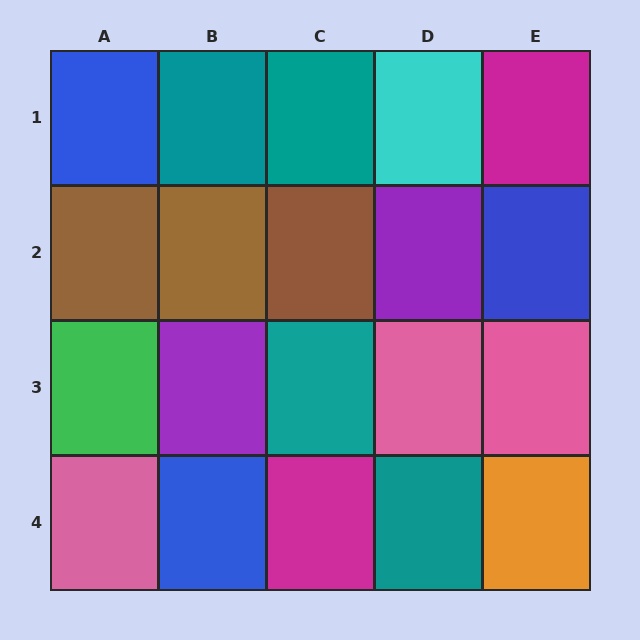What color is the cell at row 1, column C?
Teal.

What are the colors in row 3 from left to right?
Green, purple, teal, pink, pink.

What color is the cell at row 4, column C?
Magenta.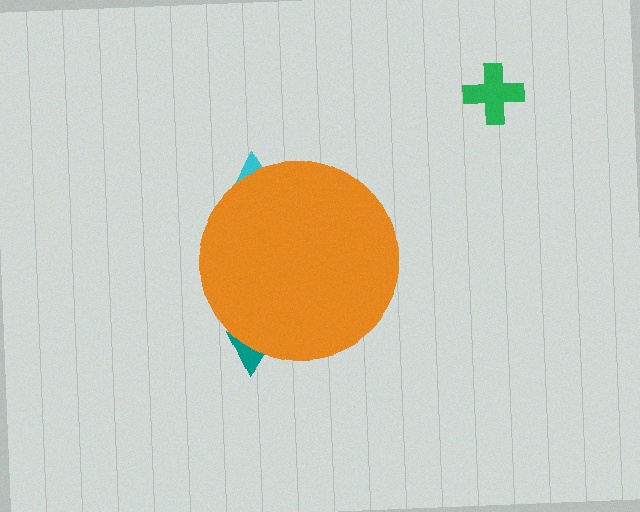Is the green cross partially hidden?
No, the green cross is fully visible.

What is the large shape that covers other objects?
An orange circle.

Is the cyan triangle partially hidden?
Yes, the cyan triangle is partially hidden behind the orange circle.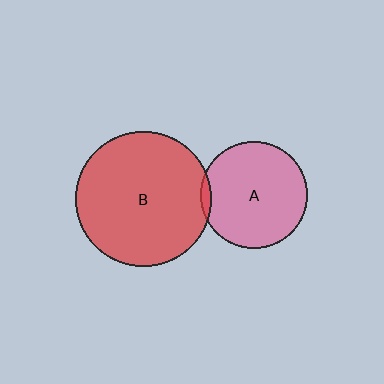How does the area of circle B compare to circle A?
Approximately 1.6 times.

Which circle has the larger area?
Circle B (red).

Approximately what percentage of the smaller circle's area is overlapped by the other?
Approximately 5%.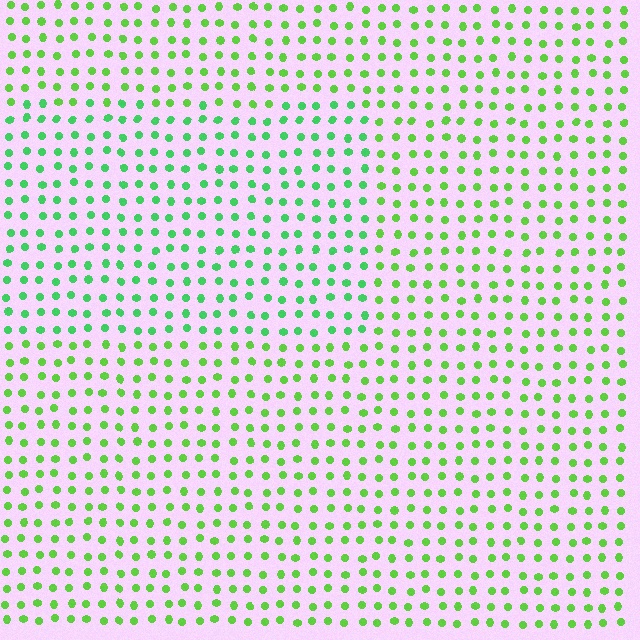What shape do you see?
I see a rectangle.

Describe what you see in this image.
The image is filled with small lime elements in a uniform arrangement. A rectangle-shaped region is visible where the elements are tinted to a slightly different hue, forming a subtle color boundary.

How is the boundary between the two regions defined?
The boundary is defined purely by a slight shift in hue (about 27 degrees). Spacing, size, and orientation are identical on both sides.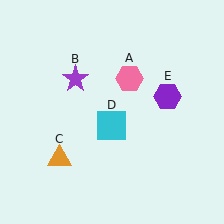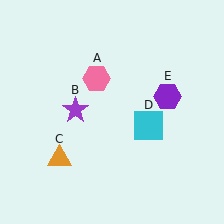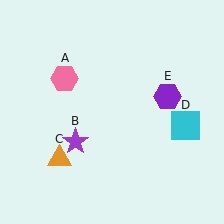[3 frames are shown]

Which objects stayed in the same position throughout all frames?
Orange triangle (object C) and purple hexagon (object E) remained stationary.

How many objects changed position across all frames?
3 objects changed position: pink hexagon (object A), purple star (object B), cyan square (object D).